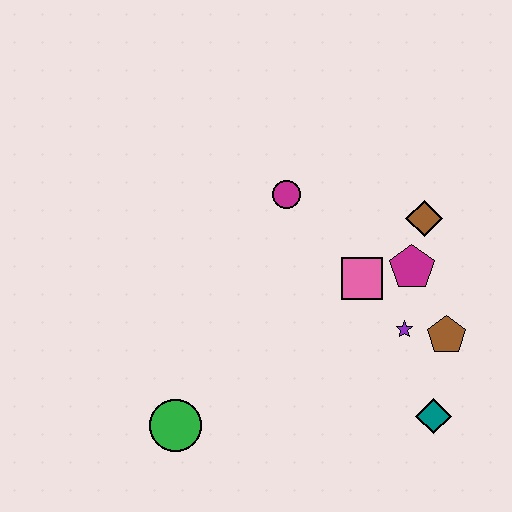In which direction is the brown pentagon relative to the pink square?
The brown pentagon is to the right of the pink square.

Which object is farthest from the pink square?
The green circle is farthest from the pink square.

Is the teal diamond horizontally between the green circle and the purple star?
No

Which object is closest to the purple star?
The brown pentagon is closest to the purple star.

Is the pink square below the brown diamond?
Yes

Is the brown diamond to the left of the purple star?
No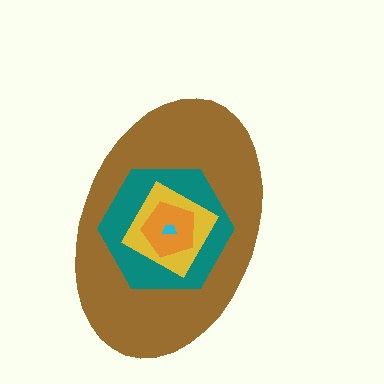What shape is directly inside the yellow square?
The orange pentagon.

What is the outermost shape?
The brown ellipse.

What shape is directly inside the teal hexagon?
The yellow square.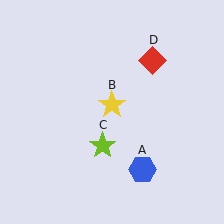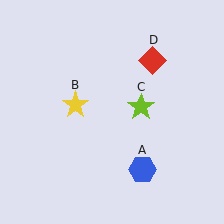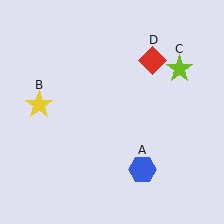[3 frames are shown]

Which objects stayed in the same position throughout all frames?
Blue hexagon (object A) and red diamond (object D) remained stationary.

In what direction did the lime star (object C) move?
The lime star (object C) moved up and to the right.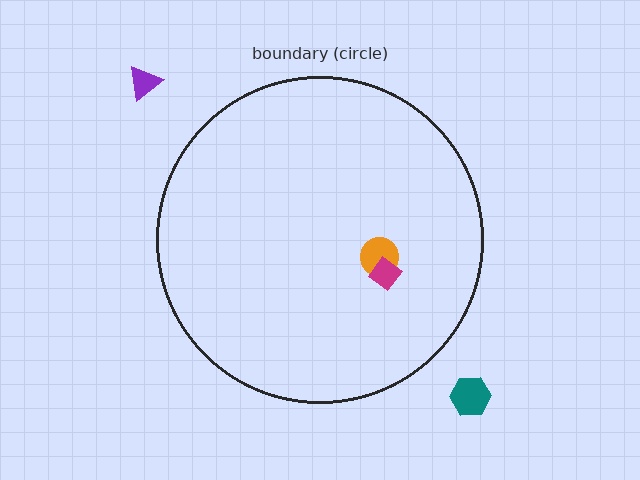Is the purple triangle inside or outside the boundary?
Outside.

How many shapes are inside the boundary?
2 inside, 2 outside.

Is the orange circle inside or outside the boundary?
Inside.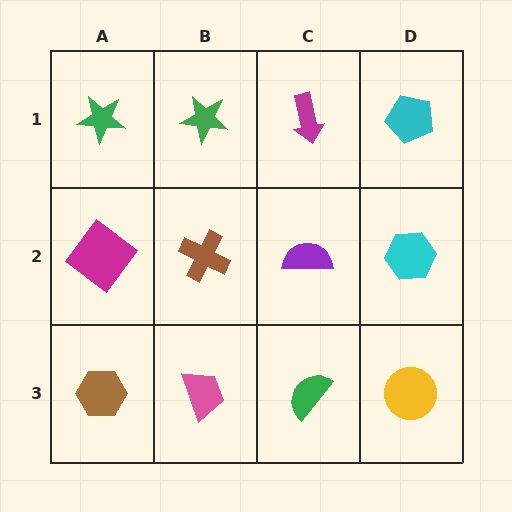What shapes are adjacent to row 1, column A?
A magenta diamond (row 2, column A), a green star (row 1, column B).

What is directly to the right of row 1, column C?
A cyan pentagon.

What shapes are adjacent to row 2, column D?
A cyan pentagon (row 1, column D), a yellow circle (row 3, column D), a purple semicircle (row 2, column C).